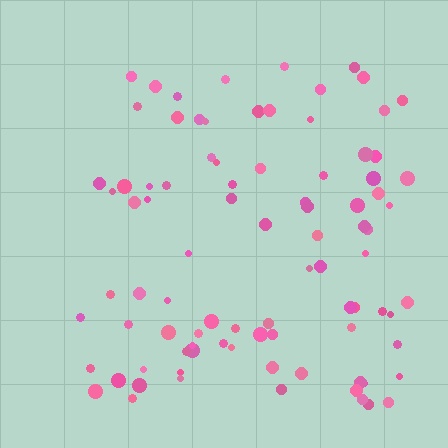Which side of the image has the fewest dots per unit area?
The left.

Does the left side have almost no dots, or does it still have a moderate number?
Still a moderate number, just noticeably fewer than the right.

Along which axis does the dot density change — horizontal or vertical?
Horizontal.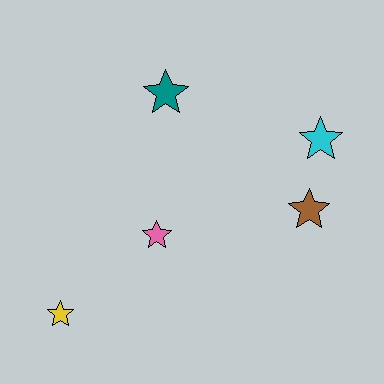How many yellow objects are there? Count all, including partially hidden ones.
There is 1 yellow object.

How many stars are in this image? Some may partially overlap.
There are 5 stars.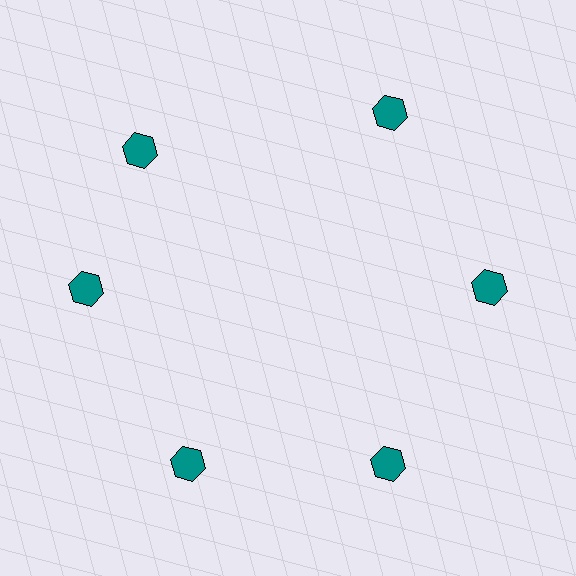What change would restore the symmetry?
The symmetry would be restored by rotating it back into even spacing with its neighbors so that all 6 hexagons sit at equal angles and equal distance from the center.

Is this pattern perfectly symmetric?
No. The 6 teal hexagons are arranged in a ring, but one element near the 11 o'clock position is rotated out of alignment along the ring, breaking the 6-fold rotational symmetry.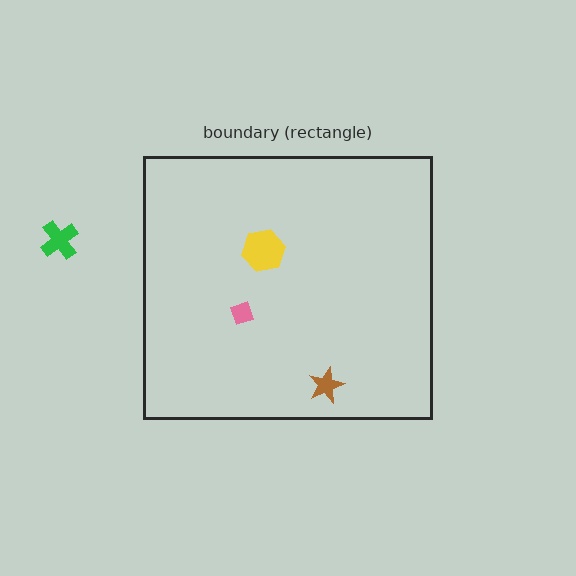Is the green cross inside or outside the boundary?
Outside.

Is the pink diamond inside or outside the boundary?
Inside.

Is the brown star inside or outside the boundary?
Inside.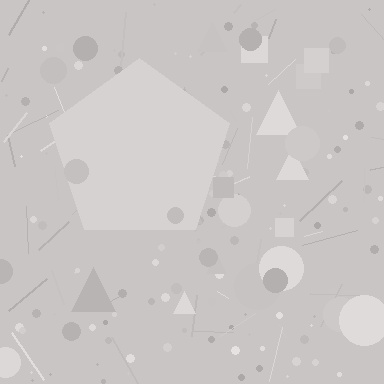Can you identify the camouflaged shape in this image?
The camouflaged shape is a pentagon.